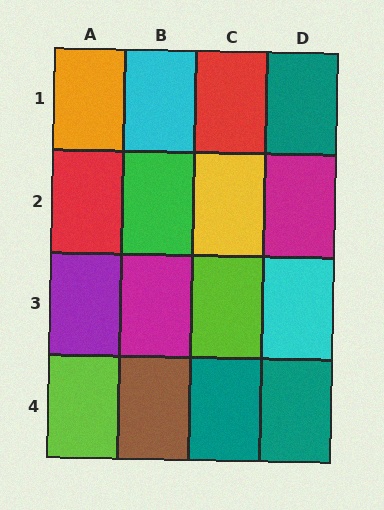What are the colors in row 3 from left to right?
Purple, magenta, lime, cyan.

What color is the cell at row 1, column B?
Cyan.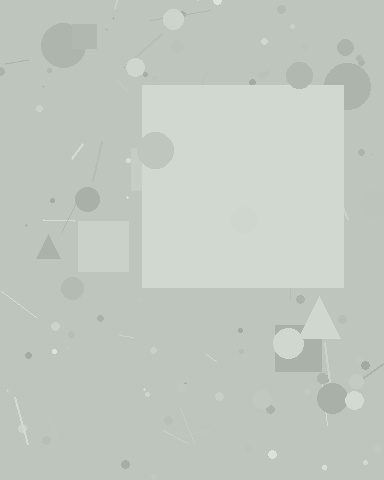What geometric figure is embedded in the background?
A square is embedded in the background.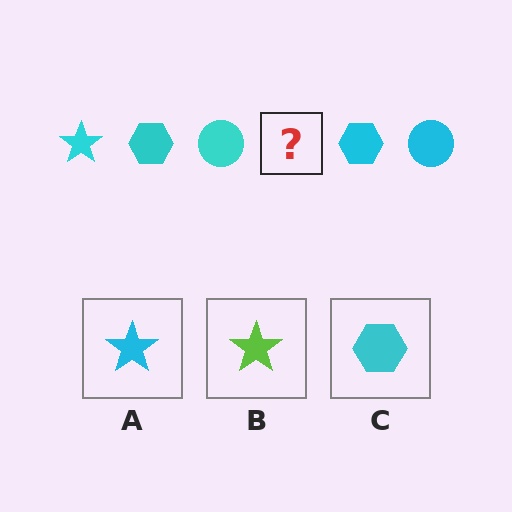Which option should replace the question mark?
Option A.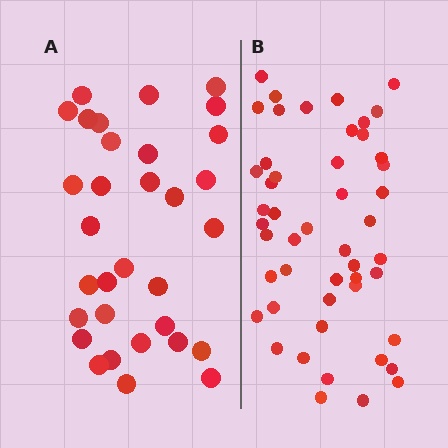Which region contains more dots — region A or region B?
Region B (the right region) has more dots.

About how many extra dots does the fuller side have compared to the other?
Region B has approximately 15 more dots than region A.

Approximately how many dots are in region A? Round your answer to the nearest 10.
About 30 dots. (The exact count is 32, which rounds to 30.)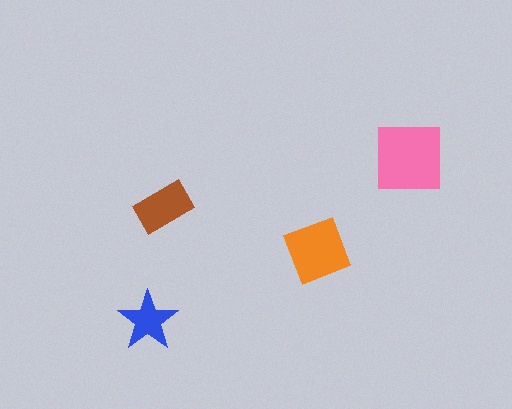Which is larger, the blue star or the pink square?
The pink square.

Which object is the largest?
The pink square.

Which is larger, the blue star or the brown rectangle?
The brown rectangle.